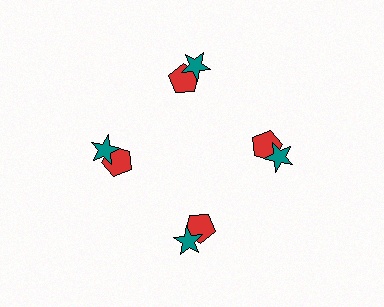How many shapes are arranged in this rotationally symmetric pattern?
There are 8 shapes, arranged in 4 groups of 2.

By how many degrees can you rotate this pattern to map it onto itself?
The pattern maps onto itself every 90 degrees of rotation.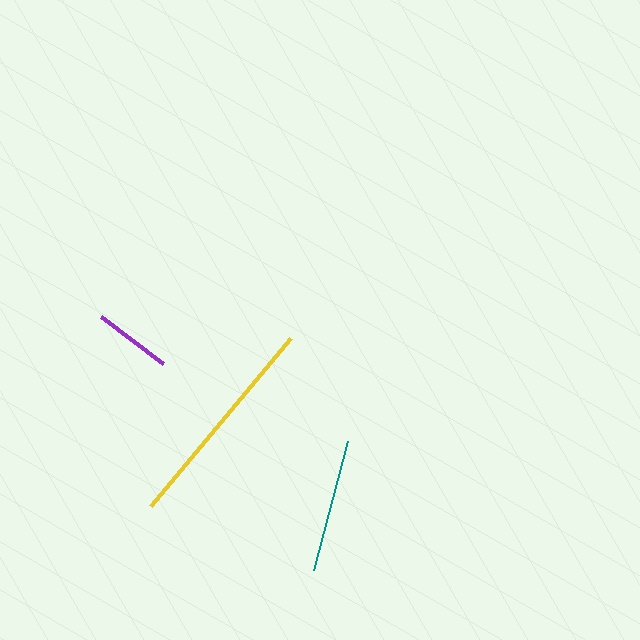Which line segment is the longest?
The yellow line is the longest at approximately 219 pixels.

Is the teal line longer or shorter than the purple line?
The teal line is longer than the purple line.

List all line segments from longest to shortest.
From longest to shortest: yellow, teal, purple.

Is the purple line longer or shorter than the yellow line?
The yellow line is longer than the purple line.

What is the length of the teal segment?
The teal segment is approximately 133 pixels long.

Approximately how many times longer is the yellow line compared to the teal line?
The yellow line is approximately 1.6 times the length of the teal line.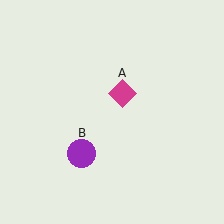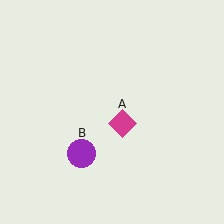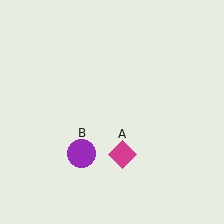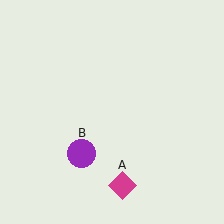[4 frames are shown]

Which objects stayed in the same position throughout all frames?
Purple circle (object B) remained stationary.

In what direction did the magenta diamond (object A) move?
The magenta diamond (object A) moved down.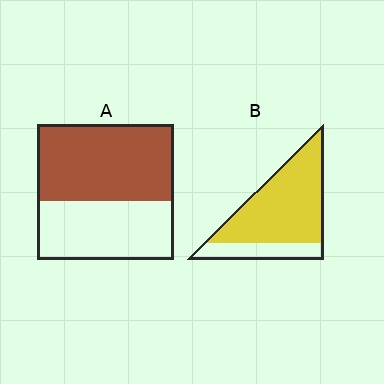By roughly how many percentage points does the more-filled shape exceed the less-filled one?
By roughly 20 percentage points (B over A).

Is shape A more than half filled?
Yes.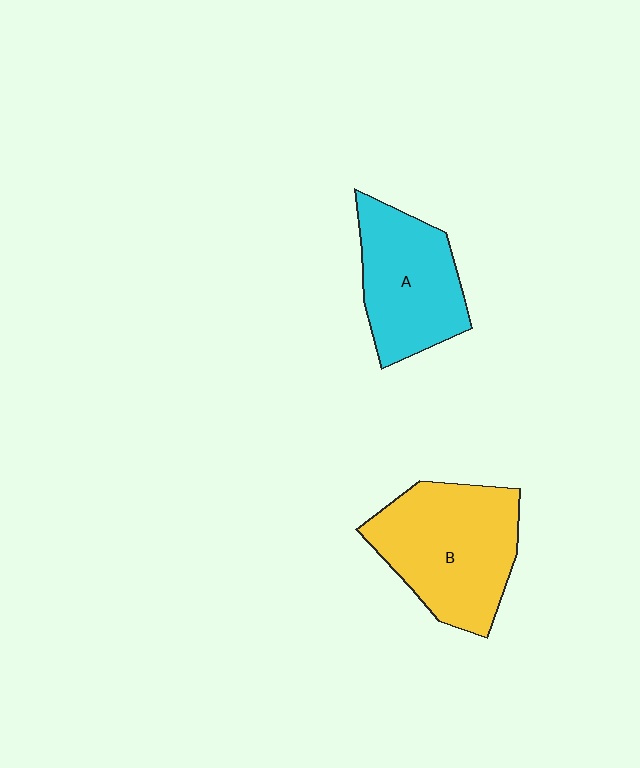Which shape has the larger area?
Shape B (yellow).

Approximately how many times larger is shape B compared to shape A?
Approximately 1.3 times.